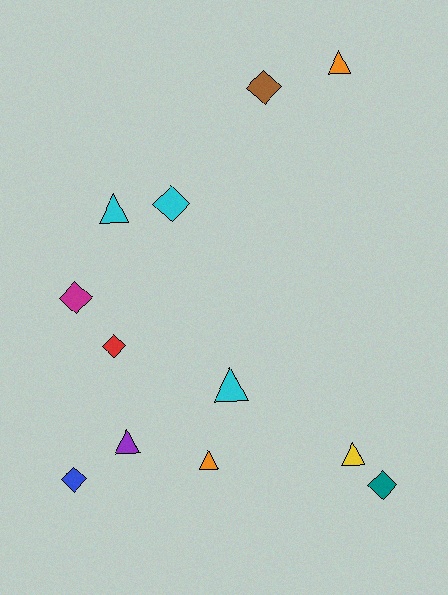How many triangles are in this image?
There are 6 triangles.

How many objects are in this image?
There are 12 objects.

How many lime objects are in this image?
There are no lime objects.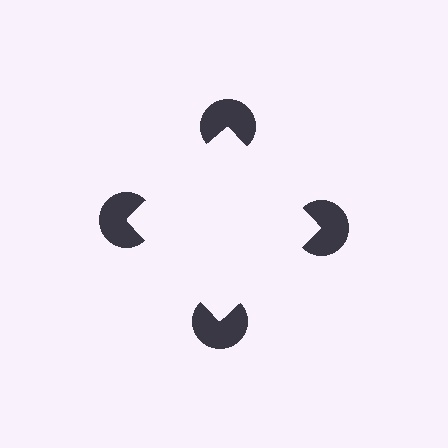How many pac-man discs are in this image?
There are 4 — one at each vertex of the illusory square.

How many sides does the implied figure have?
4 sides.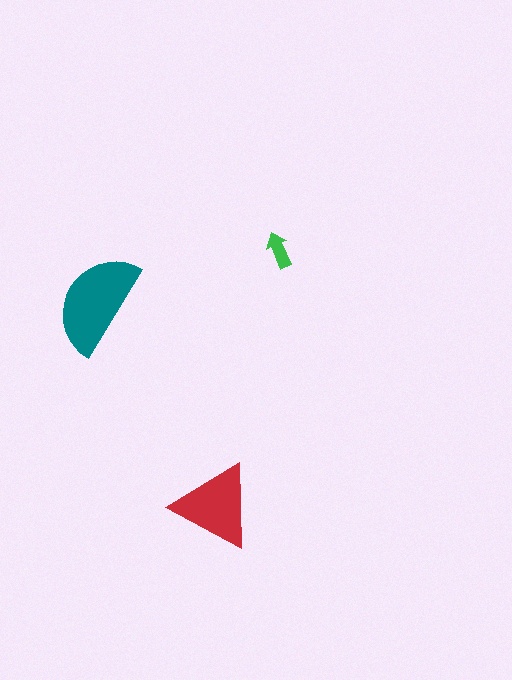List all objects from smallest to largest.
The green arrow, the red triangle, the teal semicircle.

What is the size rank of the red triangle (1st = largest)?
2nd.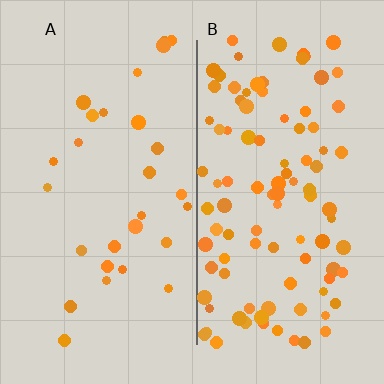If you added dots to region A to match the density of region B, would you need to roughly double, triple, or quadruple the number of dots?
Approximately quadruple.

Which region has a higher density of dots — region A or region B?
B (the right).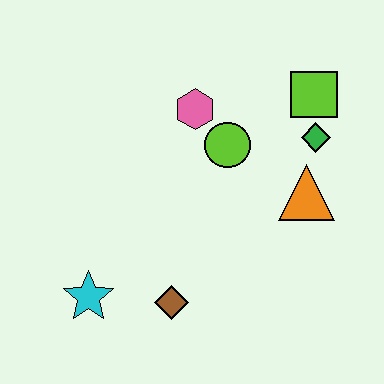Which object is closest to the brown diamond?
The cyan star is closest to the brown diamond.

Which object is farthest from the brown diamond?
The lime square is farthest from the brown diamond.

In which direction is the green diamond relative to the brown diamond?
The green diamond is above the brown diamond.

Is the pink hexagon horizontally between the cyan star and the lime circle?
Yes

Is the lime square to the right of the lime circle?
Yes